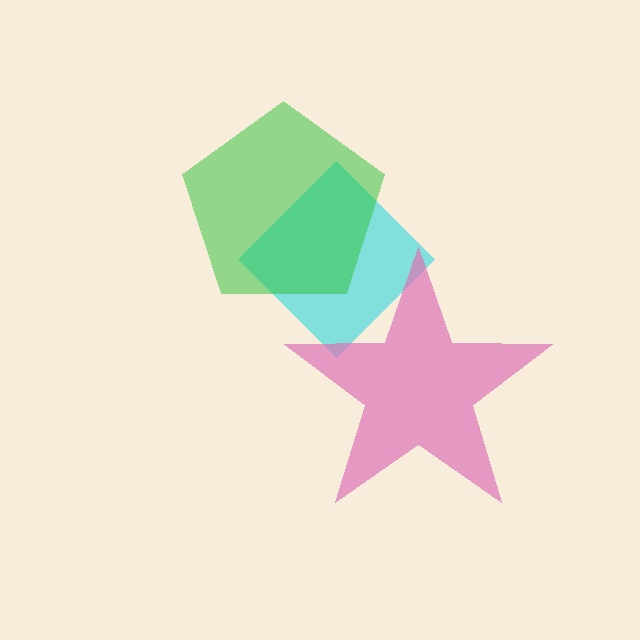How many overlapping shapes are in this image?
There are 3 overlapping shapes in the image.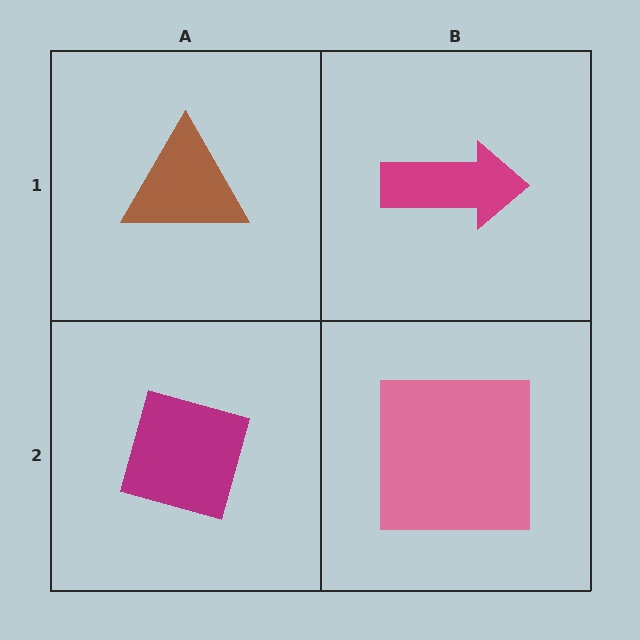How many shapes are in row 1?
2 shapes.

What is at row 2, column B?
A pink square.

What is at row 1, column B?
A magenta arrow.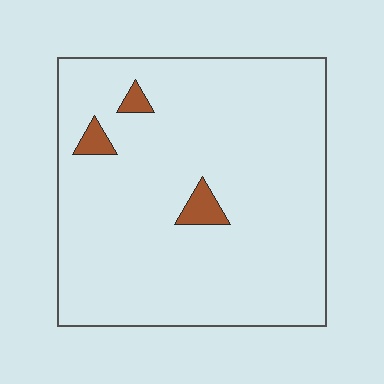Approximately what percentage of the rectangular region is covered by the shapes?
Approximately 5%.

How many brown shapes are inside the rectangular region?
3.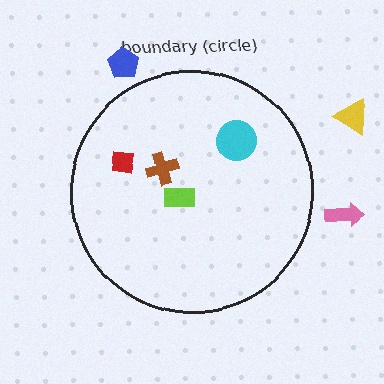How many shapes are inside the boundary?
4 inside, 3 outside.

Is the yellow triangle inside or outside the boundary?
Outside.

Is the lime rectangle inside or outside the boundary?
Inside.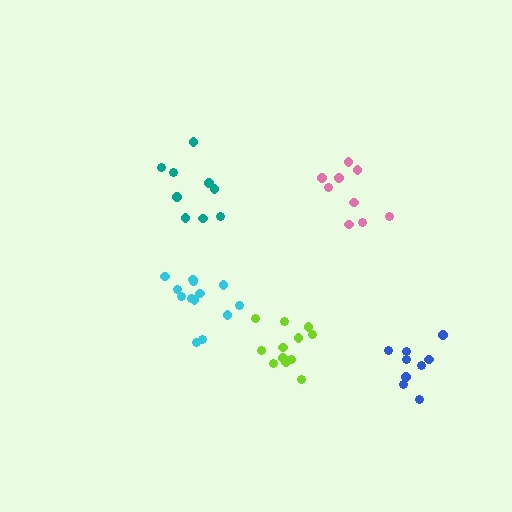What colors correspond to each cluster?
The clusters are colored: lime, cyan, pink, teal, blue.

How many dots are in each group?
Group 1: 12 dots, Group 2: 13 dots, Group 3: 9 dots, Group 4: 9 dots, Group 5: 9 dots (52 total).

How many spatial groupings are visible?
There are 5 spatial groupings.